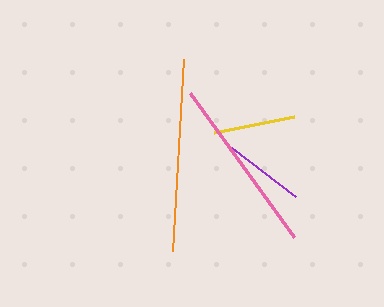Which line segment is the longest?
The orange line is the longest at approximately 192 pixels.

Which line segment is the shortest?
The purple line is the shortest at approximately 81 pixels.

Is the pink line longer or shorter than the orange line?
The orange line is longer than the pink line.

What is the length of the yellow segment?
The yellow segment is approximately 81 pixels long.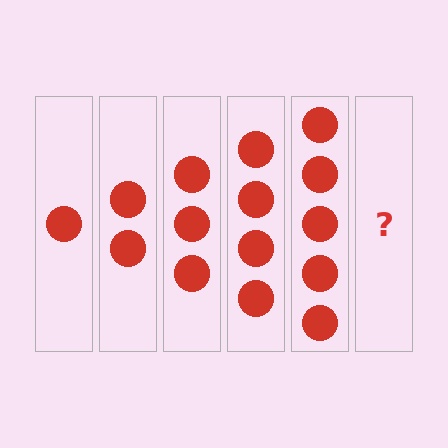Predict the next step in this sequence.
The next step is 6 circles.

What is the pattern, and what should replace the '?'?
The pattern is that each step adds one more circle. The '?' should be 6 circles.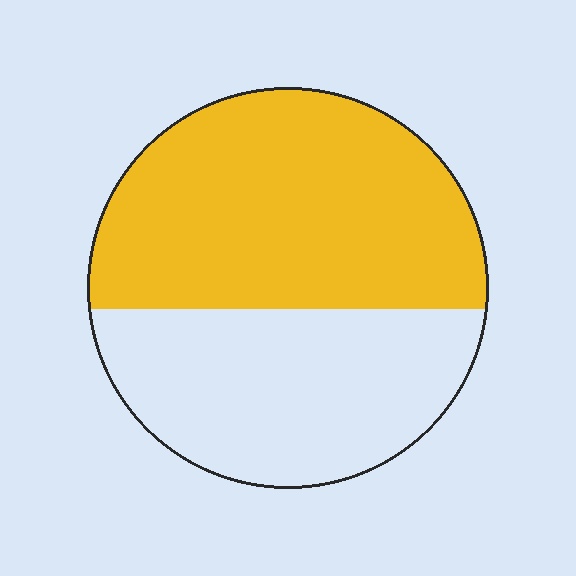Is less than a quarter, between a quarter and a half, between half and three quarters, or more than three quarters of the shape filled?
Between half and three quarters.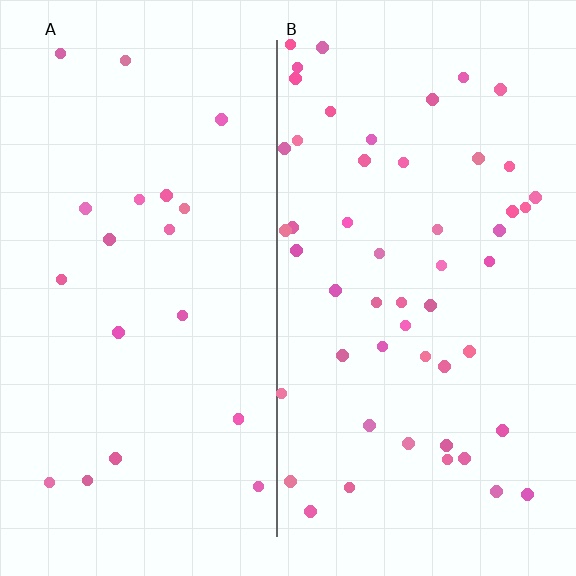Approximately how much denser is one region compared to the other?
Approximately 2.5× — region B over region A.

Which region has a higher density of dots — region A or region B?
B (the right).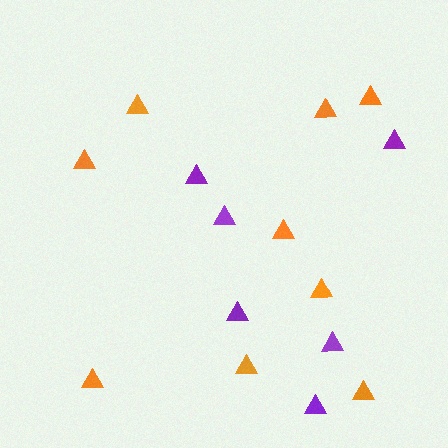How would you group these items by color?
There are 2 groups: one group of purple triangles (6) and one group of orange triangles (9).